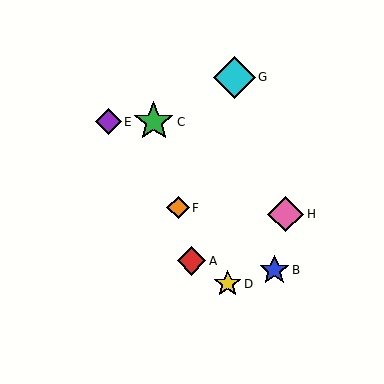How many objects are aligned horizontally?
2 objects (C, E) are aligned horizontally.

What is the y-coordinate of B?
Object B is at y≈270.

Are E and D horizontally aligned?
No, E is at y≈122 and D is at y≈284.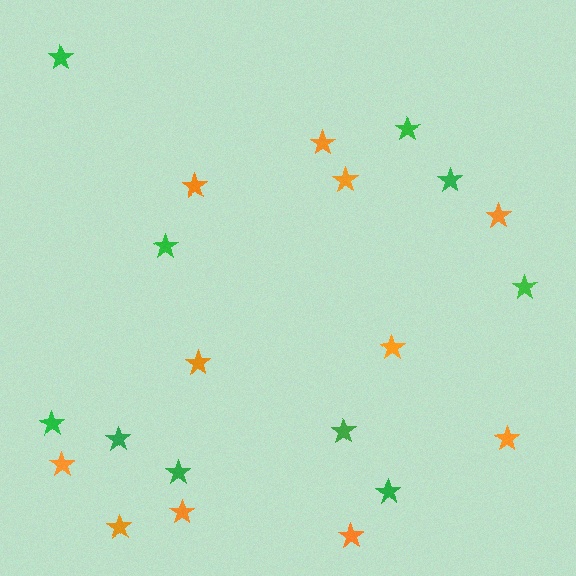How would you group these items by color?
There are 2 groups: one group of orange stars (11) and one group of green stars (10).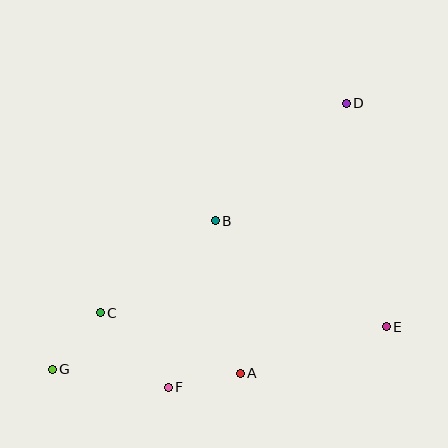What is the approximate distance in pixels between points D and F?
The distance between D and F is approximately 335 pixels.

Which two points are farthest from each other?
Points D and G are farthest from each other.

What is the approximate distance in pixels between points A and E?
The distance between A and E is approximately 153 pixels.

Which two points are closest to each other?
Points A and F are closest to each other.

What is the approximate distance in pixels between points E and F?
The distance between E and F is approximately 226 pixels.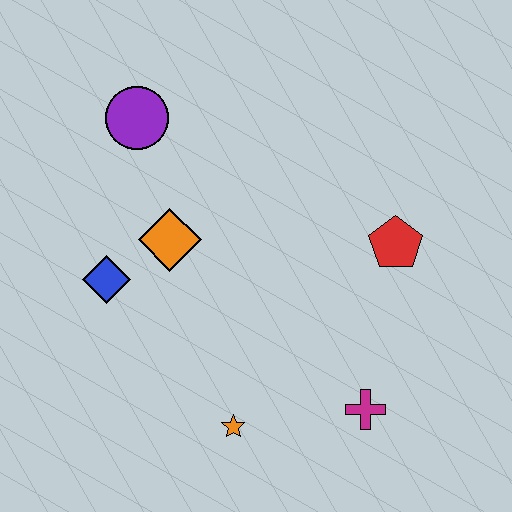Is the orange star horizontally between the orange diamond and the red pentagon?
Yes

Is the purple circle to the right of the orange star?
No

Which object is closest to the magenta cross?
The orange star is closest to the magenta cross.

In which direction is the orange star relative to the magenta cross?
The orange star is to the left of the magenta cross.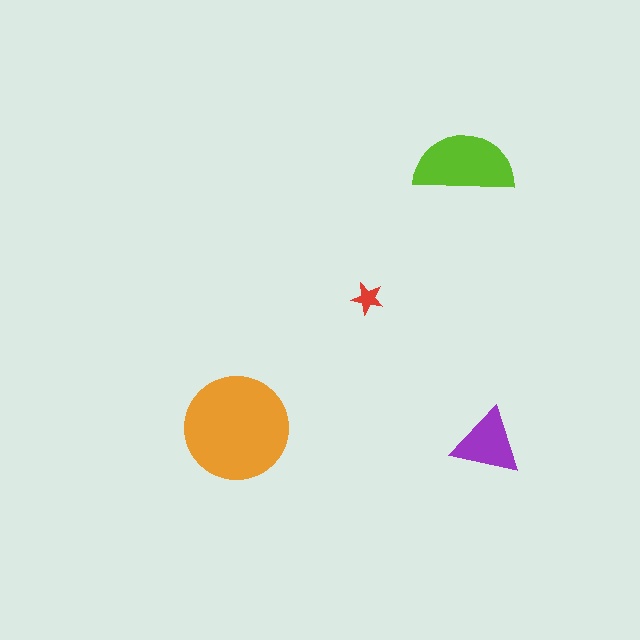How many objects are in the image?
There are 4 objects in the image.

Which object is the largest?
The orange circle.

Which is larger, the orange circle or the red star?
The orange circle.